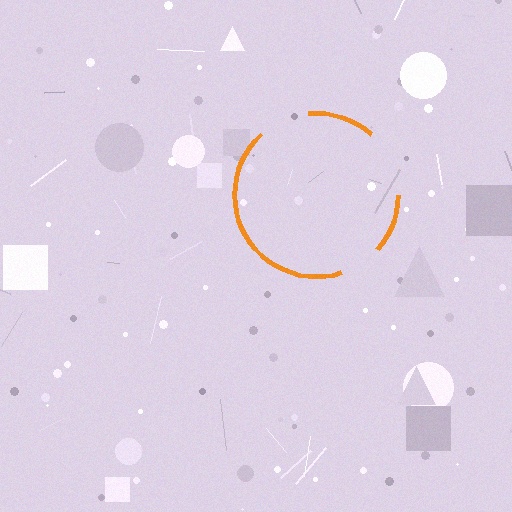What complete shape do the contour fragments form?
The contour fragments form a circle.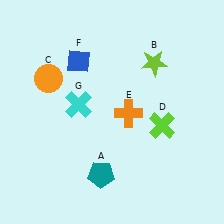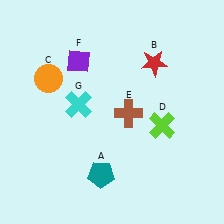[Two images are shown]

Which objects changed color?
B changed from lime to red. E changed from orange to brown. F changed from blue to purple.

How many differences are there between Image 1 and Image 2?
There are 3 differences between the two images.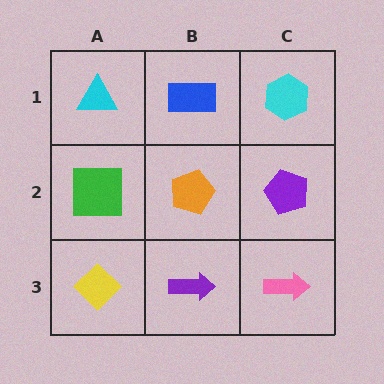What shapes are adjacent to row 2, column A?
A cyan triangle (row 1, column A), a yellow diamond (row 3, column A), an orange pentagon (row 2, column B).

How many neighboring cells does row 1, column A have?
2.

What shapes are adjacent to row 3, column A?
A green square (row 2, column A), a purple arrow (row 3, column B).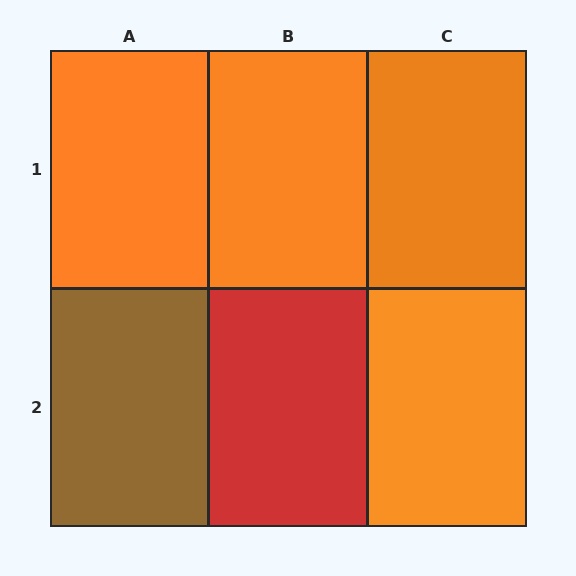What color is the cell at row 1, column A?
Orange.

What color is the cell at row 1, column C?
Orange.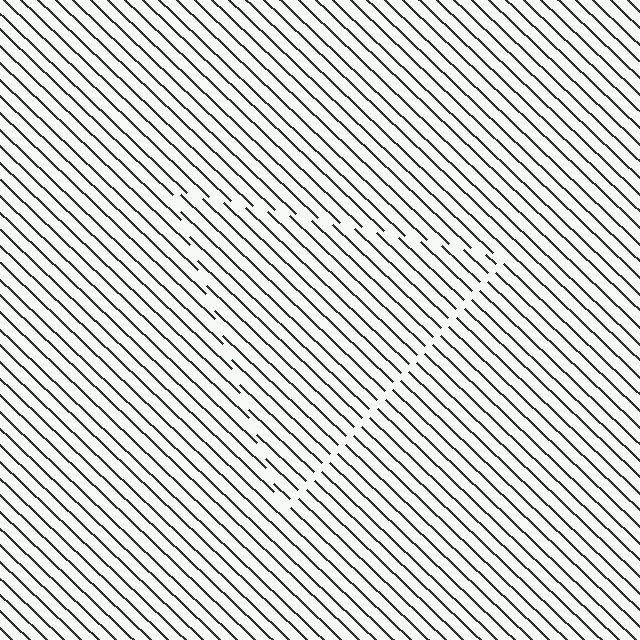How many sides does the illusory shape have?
3 sides — the line-ends trace a triangle.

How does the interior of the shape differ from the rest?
The interior of the shape contains the same grating, shifted by half a period — the contour is defined by the phase discontinuity where line-ends from the inner and outer gratings abut.